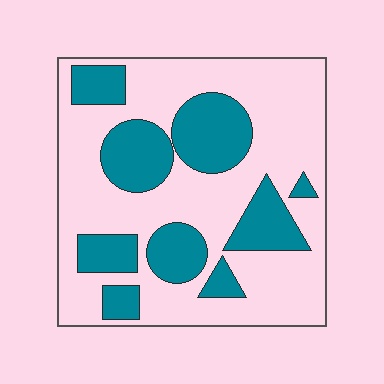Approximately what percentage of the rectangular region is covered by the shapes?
Approximately 30%.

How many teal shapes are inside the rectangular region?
9.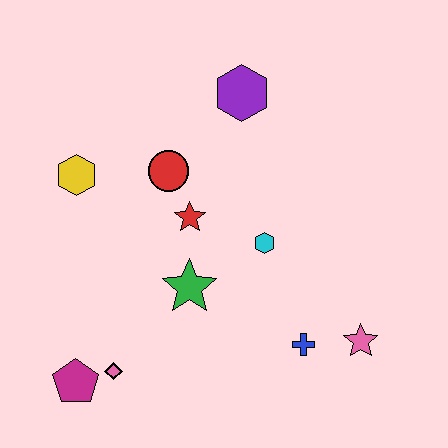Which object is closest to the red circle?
The red star is closest to the red circle.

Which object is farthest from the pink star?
The yellow hexagon is farthest from the pink star.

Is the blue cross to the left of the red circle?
No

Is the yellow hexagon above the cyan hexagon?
Yes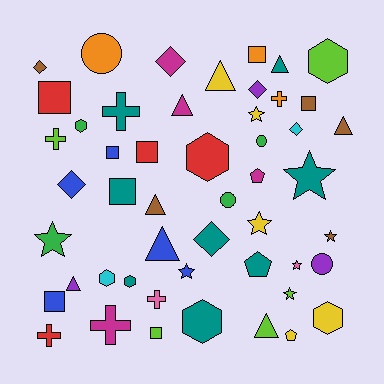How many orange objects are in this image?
There are 3 orange objects.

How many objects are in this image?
There are 50 objects.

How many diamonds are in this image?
There are 6 diamonds.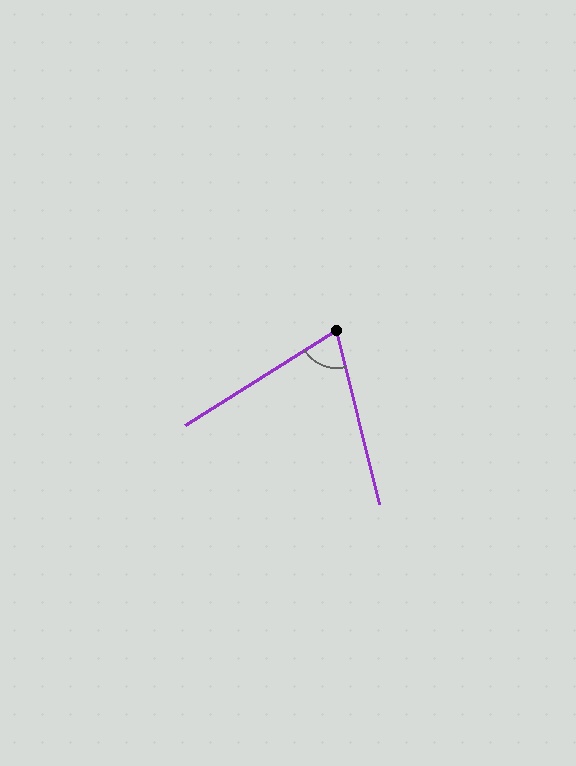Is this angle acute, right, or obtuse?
It is acute.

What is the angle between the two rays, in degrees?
Approximately 71 degrees.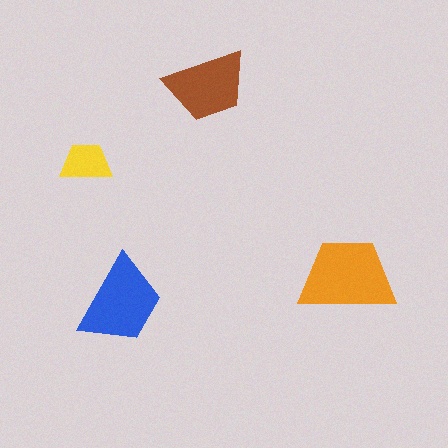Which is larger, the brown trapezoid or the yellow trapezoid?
The brown one.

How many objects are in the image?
There are 4 objects in the image.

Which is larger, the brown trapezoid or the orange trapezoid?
The orange one.